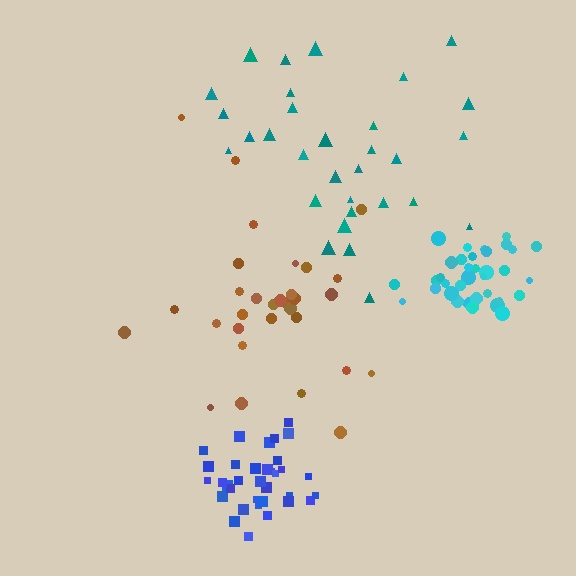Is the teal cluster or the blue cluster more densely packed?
Blue.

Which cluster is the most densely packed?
Cyan.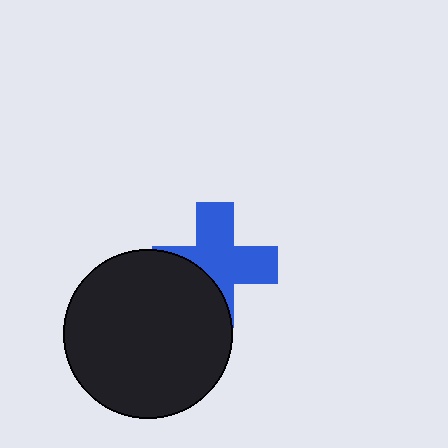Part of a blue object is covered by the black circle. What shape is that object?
It is a cross.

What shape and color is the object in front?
The object in front is a black circle.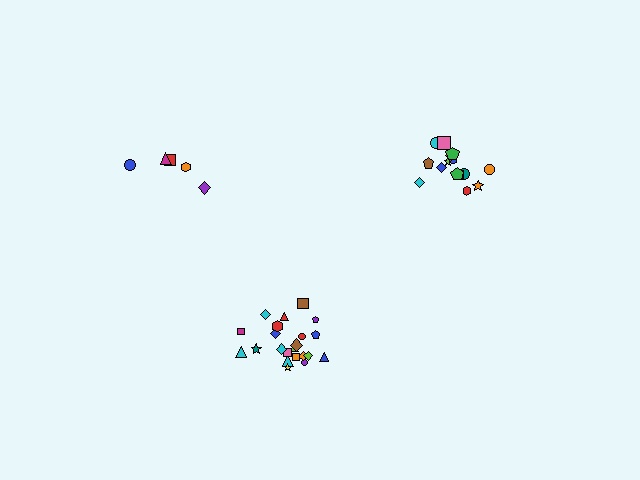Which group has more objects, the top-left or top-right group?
The top-right group.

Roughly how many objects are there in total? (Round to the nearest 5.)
Roughly 40 objects in total.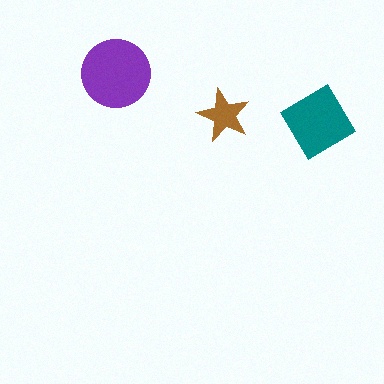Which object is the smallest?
The brown star.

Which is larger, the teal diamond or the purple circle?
The purple circle.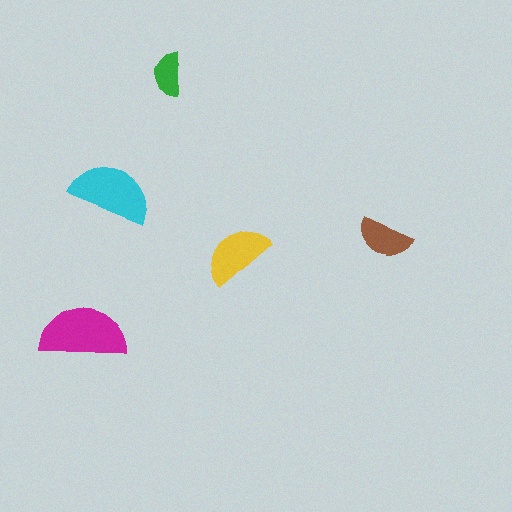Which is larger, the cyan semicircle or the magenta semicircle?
The magenta one.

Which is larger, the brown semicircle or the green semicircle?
The brown one.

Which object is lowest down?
The magenta semicircle is bottommost.